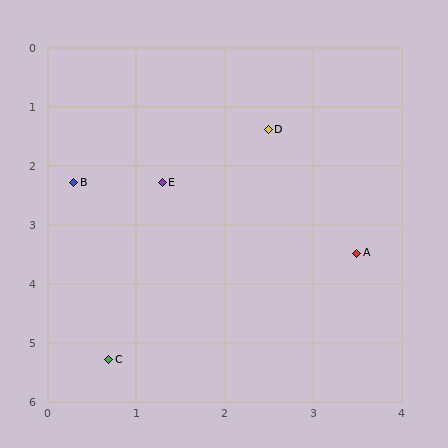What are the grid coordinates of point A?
Point A is at approximately (3.5, 3.5).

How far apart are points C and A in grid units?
Points C and A are about 3.3 grid units apart.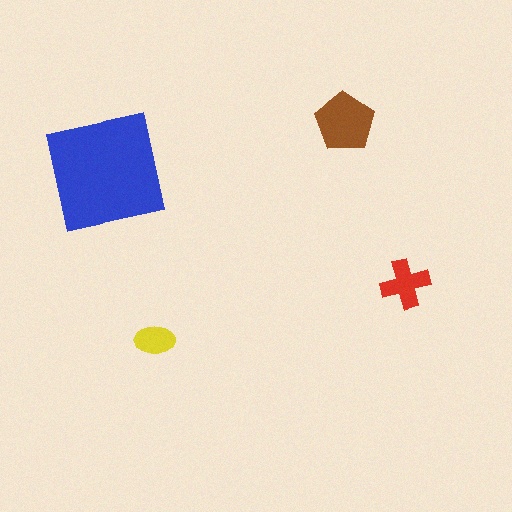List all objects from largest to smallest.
The blue square, the brown pentagon, the red cross, the yellow ellipse.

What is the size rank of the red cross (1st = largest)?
3rd.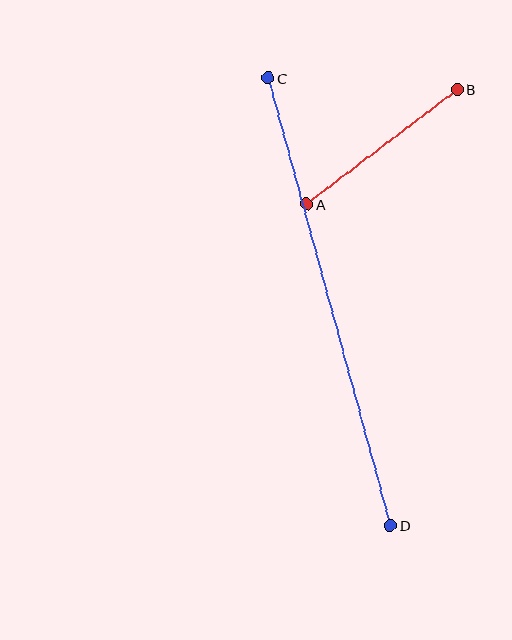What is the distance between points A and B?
The distance is approximately 189 pixels.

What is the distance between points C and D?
The distance is approximately 464 pixels.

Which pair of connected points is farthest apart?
Points C and D are farthest apart.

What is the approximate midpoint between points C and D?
The midpoint is at approximately (329, 302) pixels.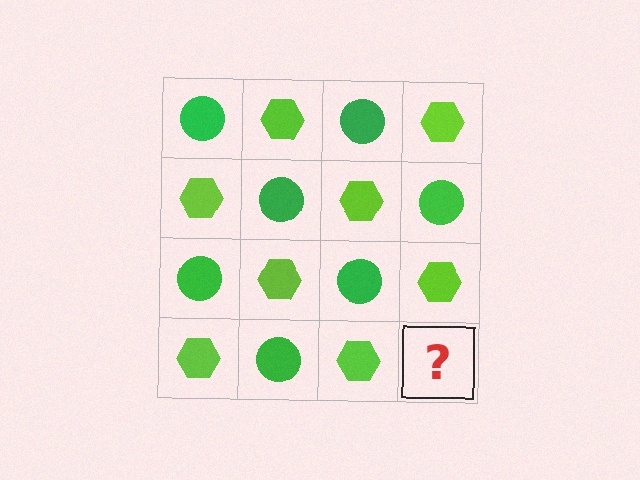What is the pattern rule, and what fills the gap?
The rule is that it alternates green circle and lime hexagon in a checkerboard pattern. The gap should be filled with a green circle.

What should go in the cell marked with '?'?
The missing cell should contain a green circle.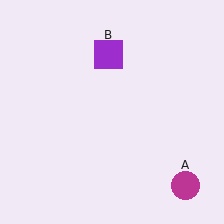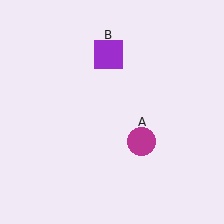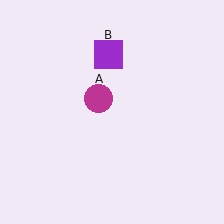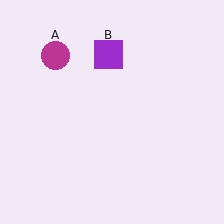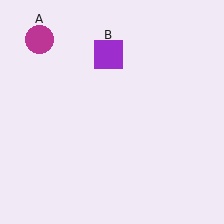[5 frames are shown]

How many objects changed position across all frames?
1 object changed position: magenta circle (object A).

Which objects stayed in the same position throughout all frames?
Purple square (object B) remained stationary.